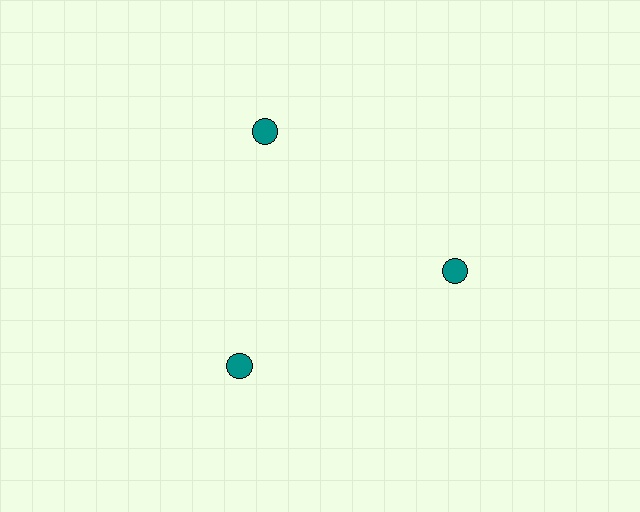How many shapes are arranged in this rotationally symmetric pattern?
There are 3 shapes, arranged in 3 groups of 1.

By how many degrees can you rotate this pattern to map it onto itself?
The pattern maps onto itself every 120 degrees of rotation.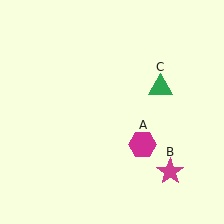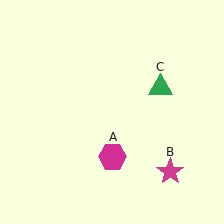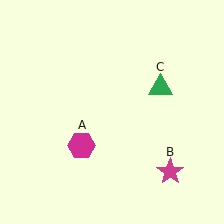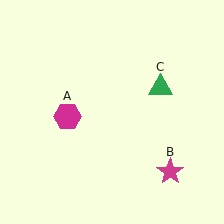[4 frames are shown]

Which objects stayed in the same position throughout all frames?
Magenta star (object B) and green triangle (object C) remained stationary.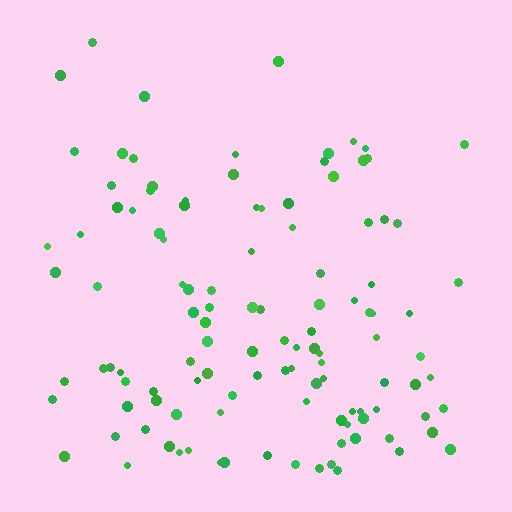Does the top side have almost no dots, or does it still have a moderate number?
Still a moderate number, just noticeably fewer than the bottom.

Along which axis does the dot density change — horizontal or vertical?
Vertical.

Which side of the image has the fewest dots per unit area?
The top.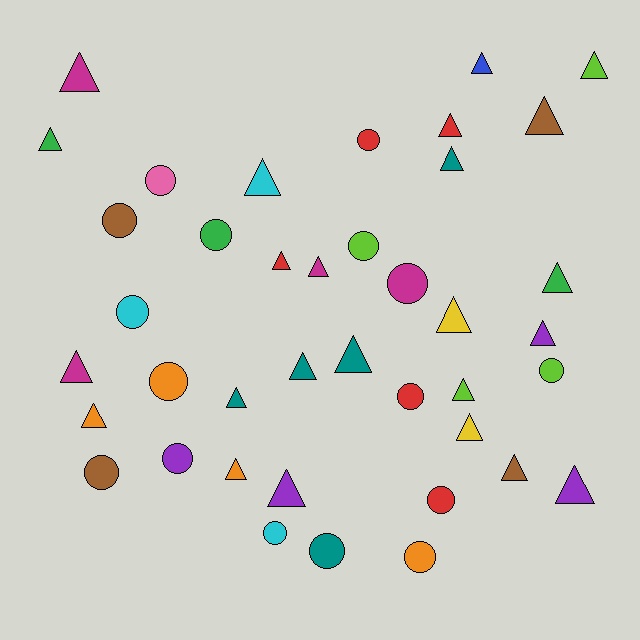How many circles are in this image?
There are 16 circles.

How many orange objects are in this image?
There are 4 orange objects.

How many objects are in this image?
There are 40 objects.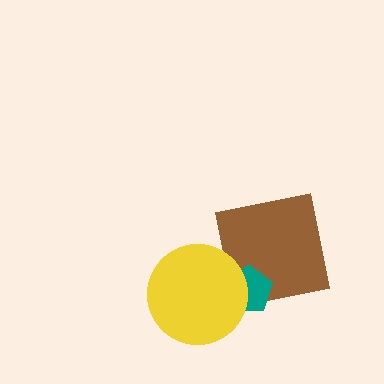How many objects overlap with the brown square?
2 objects overlap with the brown square.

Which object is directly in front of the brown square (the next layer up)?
The teal pentagon is directly in front of the brown square.